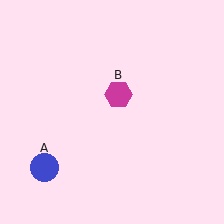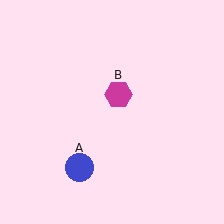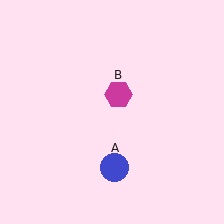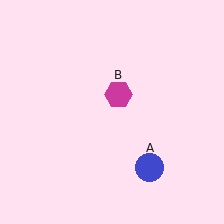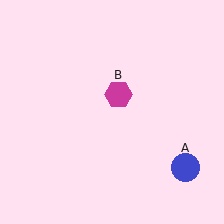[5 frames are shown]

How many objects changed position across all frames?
1 object changed position: blue circle (object A).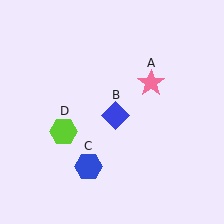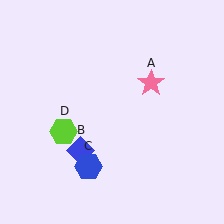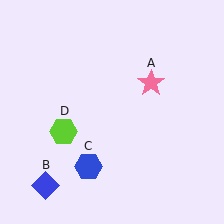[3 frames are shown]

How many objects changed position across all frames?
1 object changed position: blue diamond (object B).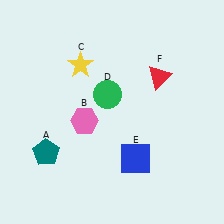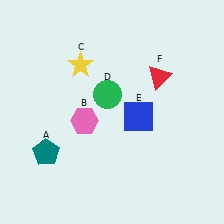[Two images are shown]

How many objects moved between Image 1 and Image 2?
1 object moved between the two images.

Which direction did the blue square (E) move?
The blue square (E) moved up.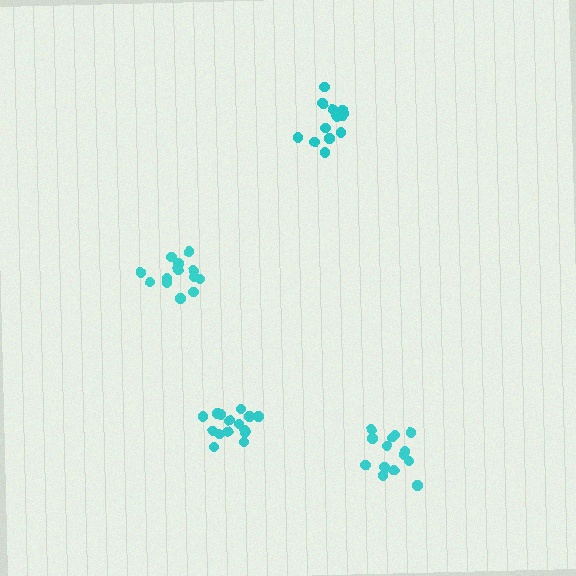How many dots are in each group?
Group 1: 15 dots, Group 2: 13 dots, Group 3: 14 dots, Group 4: 14 dots (56 total).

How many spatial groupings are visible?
There are 4 spatial groupings.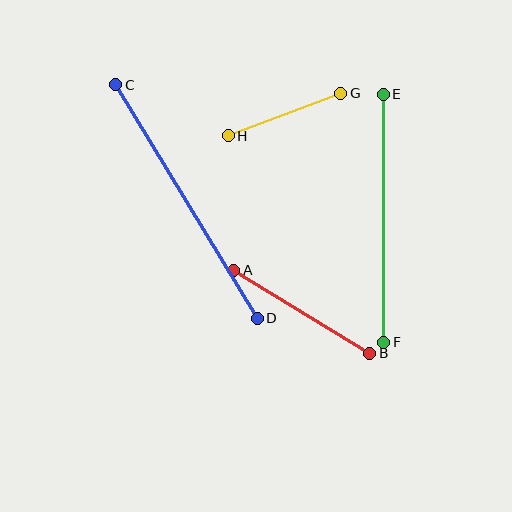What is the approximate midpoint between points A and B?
The midpoint is at approximately (302, 312) pixels.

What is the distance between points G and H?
The distance is approximately 120 pixels.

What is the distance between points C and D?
The distance is approximately 273 pixels.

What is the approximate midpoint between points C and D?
The midpoint is at approximately (186, 201) pixels.